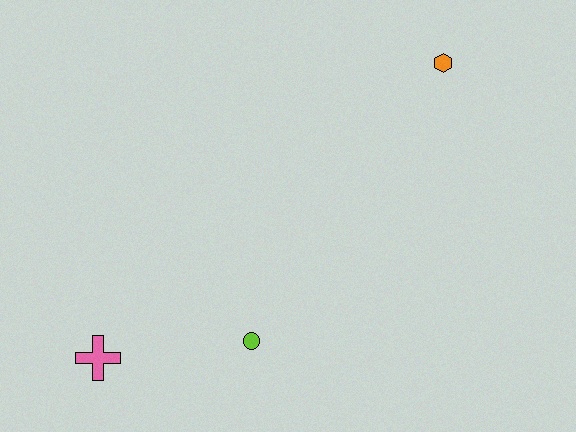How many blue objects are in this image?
There are no blue objects.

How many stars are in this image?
There are no stars.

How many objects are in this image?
There are 3 objects.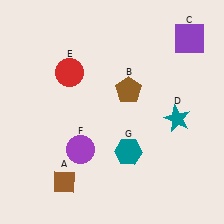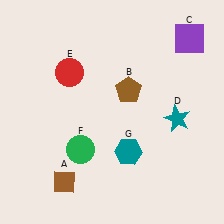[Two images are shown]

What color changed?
The circle (F) changed from purple in Image 1 to green in Image 2.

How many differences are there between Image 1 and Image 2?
There is 1 difference between the two images.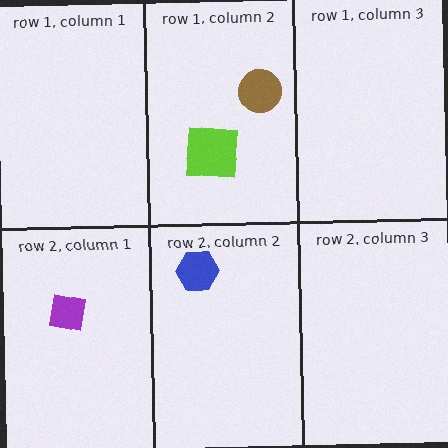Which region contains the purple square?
The row 2, column 1 region.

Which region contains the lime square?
The row 1, column 2 region.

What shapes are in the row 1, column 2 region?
The lime square, the brown circle.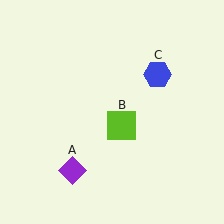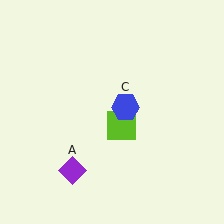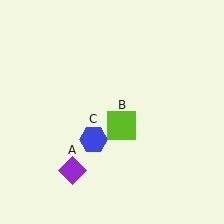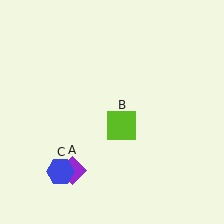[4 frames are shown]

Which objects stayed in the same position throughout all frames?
Purple diamond (object A) and lime square (object B) remained stationary.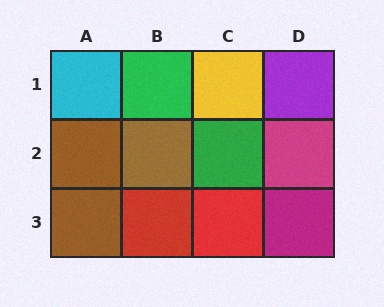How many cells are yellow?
1 cell is yellow.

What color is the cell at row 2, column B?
Brown.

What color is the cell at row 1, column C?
Yellow.